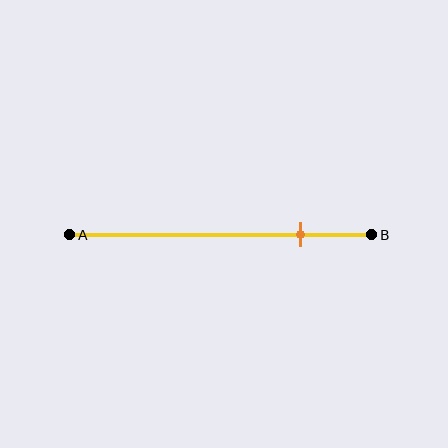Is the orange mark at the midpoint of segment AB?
No, the mark is at about 75% from A, not at the 50% midpoint.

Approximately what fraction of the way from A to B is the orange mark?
The orange mark is approximately 75% of the way from A to B.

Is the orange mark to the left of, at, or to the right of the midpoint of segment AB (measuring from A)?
The orange mark is to the right of the midpoint of segment AB.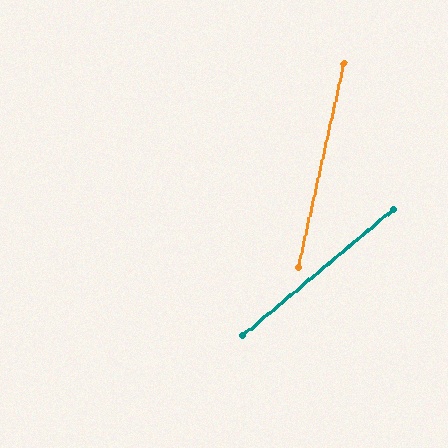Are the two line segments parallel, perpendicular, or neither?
Neither parallel nor perpendicular — they differ by about 37°.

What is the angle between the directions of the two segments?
Approximately 37 degrees.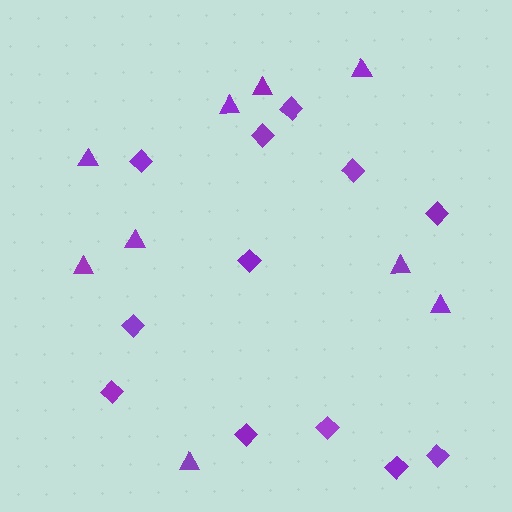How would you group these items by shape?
There are 2 groups: one group of diamonds (12) and one group of triangles (9).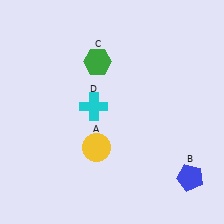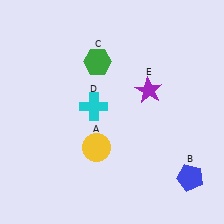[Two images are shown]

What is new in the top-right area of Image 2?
A purple star (E) was added in the top-right area of Image 2.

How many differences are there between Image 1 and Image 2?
There is 1 difference between the two images.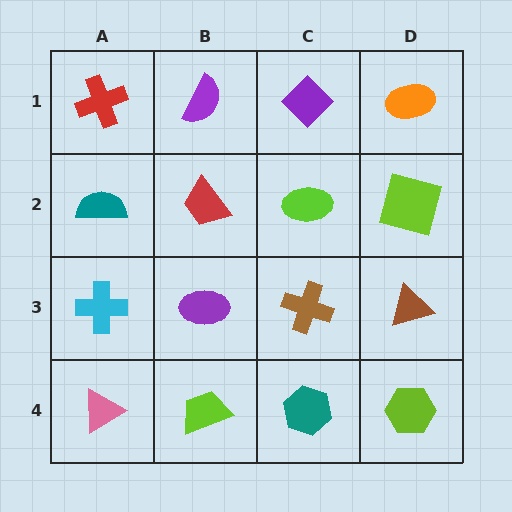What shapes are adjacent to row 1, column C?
A lime ellipse (row 2, column C), a purple semicircle (row 1, column B), an orange ellipse (row 1, column D).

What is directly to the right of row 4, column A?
A lime trapezoid.